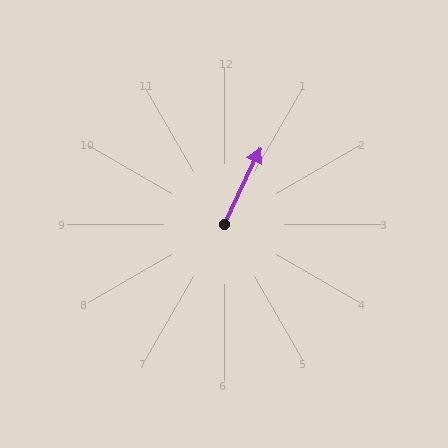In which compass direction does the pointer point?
Northeast.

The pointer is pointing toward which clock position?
Roughly 1 o'clock.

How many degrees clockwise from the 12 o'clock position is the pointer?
Approximately 26 degrees.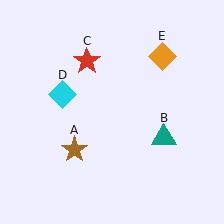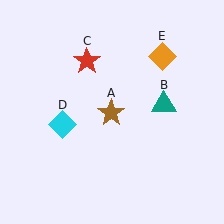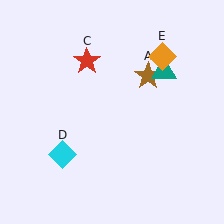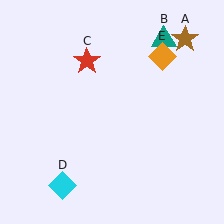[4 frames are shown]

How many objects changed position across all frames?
3 objects changed position: brown star (object A), teal triangle (object B), cyan diamond (object D).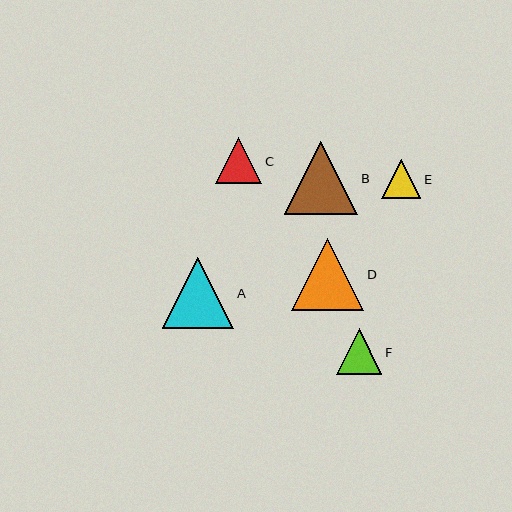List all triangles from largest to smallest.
From largest to smallest: B, D, A, C, F, E.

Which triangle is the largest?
Triangle B is the largest with a size of approximately 74 pixels.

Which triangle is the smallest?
Triangle E is the smallest with a size of approximately 40 pixels.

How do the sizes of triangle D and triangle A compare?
Triangle D and triangle A are approximately the same size.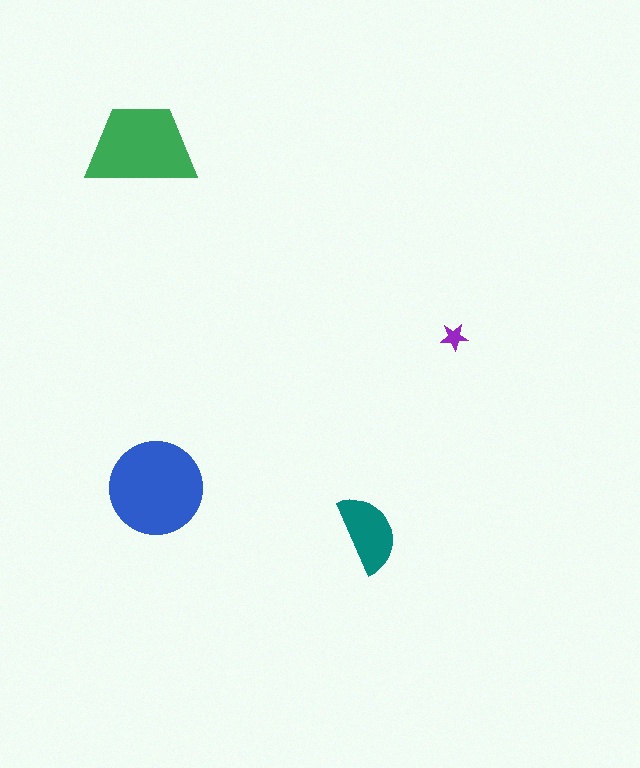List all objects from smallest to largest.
The purple star, the teal semicircle, the green trapezoid, the blue circle.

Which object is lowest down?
The teal semicircle is bottommost.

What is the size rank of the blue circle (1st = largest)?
1st.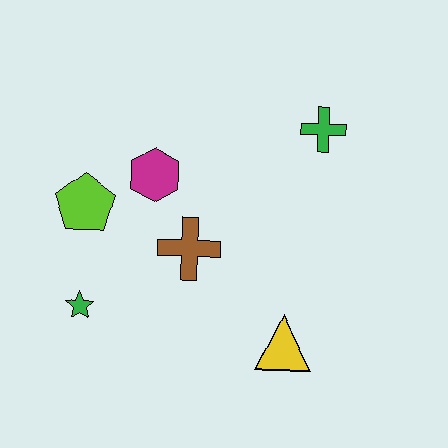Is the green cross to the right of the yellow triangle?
Yes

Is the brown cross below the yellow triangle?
No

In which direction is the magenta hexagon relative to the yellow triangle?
The magenta hexagon is above the yellow triangle.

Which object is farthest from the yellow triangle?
The lime pentagon is farthest from the yellow triangle.